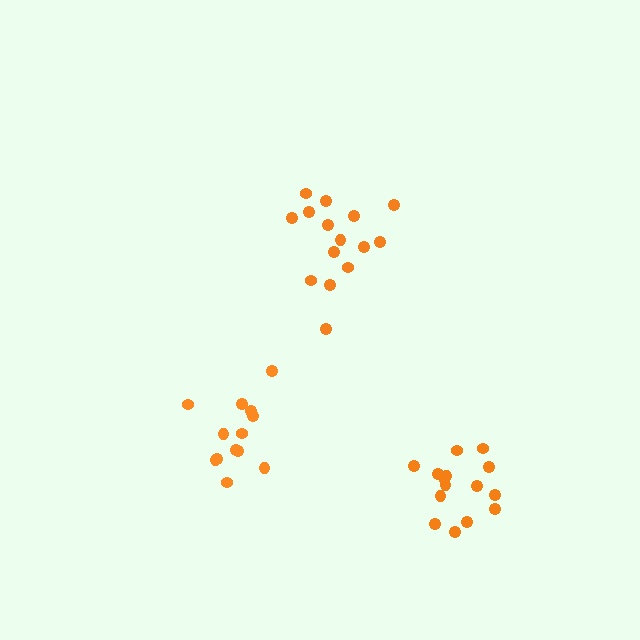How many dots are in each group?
Group 1: 15 dots, Group 2: 13 dots, Group 3: 15 dots (43 total).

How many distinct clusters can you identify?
There are 3 distinct clusters.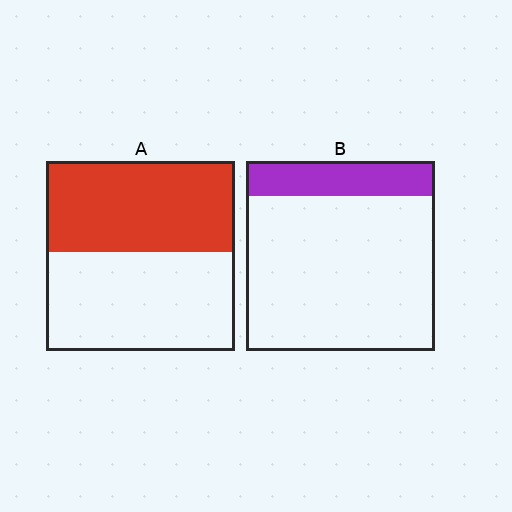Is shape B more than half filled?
No.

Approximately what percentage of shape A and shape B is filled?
A is approximately 50% and B is approximately 20%.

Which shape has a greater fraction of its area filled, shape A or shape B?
Shape A.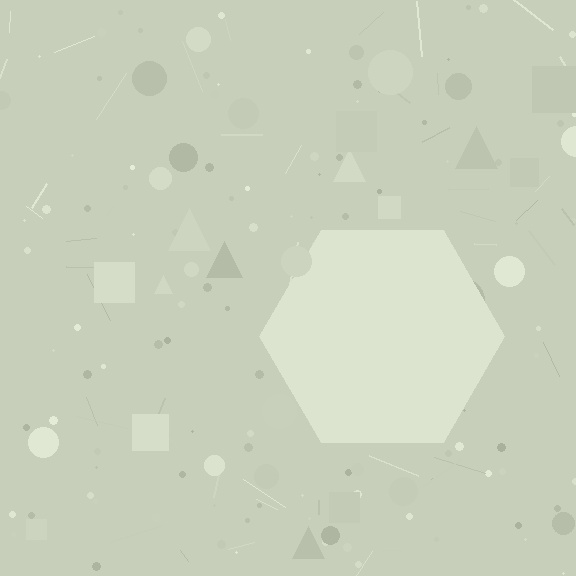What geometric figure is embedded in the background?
A hexagon is embedded in the background.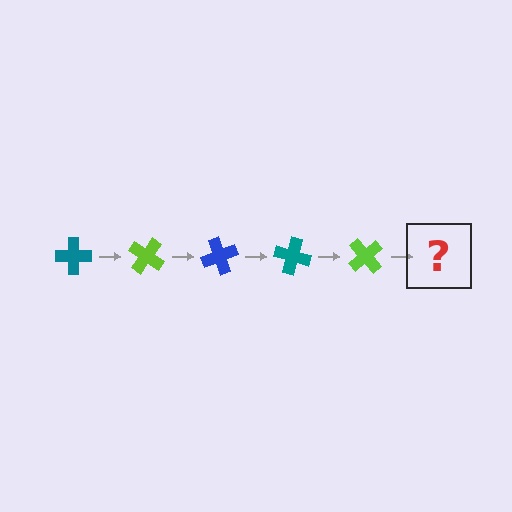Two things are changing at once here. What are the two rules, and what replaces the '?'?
The two rules are that it rotates 35 degrees each step and the color cycles through teal, lime, and blue. The '?' should be a blue cross, rotated 175 degrees from the start.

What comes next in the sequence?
The next element should be a blue cross, rotated 175 degrees from the start.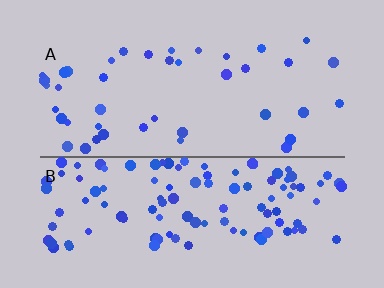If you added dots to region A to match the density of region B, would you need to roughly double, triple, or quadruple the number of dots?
Approximately triple.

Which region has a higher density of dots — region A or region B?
B (the bottom).